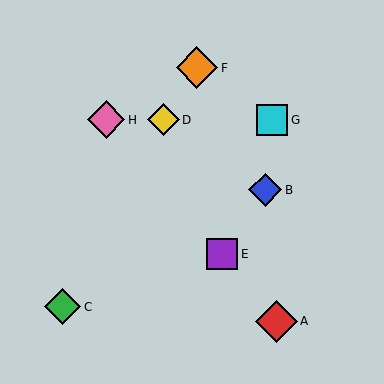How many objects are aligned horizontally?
3 objects (D, G, H) are aligned horizontally.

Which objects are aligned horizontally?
Objects D, G, H are aligned horizontally.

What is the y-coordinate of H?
Object H is at y≈120.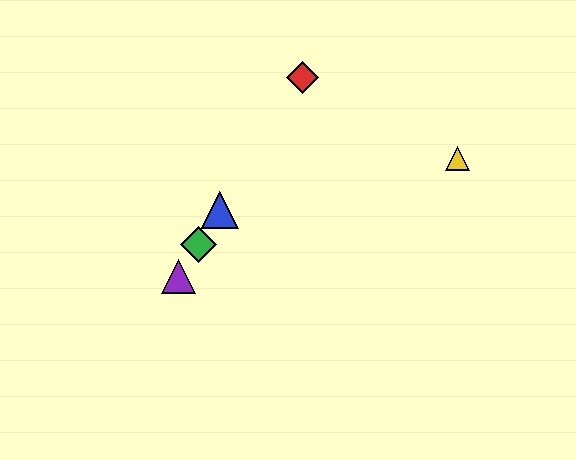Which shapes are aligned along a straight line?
The red diamond, the blue triangle, the green diamond, the purple triangle are aligned along a straight line.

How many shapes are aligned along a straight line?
4 shapes (the red diamond, the blue triangle, the green diamond, the purple triangle) are aligned along a straight line.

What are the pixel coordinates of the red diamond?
The red diamond is at (302, 77).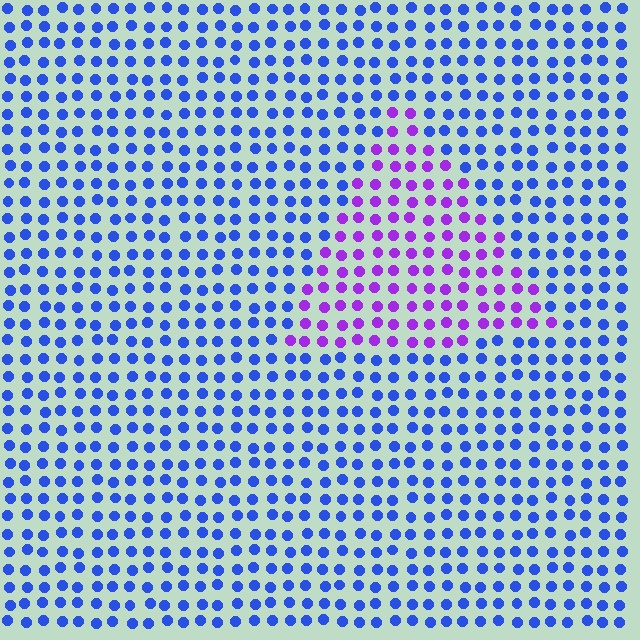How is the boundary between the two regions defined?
The boundary is defined purely by a slight shift in hue (about 52 degrees). Spacing, size, and orientation are identical on both sides.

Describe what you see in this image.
The image is filled with small blue elements in a uniform arrangement. A triangle-shaped region is visible where the elements are tinted to a slightly different hue, forming a subtle color boundary.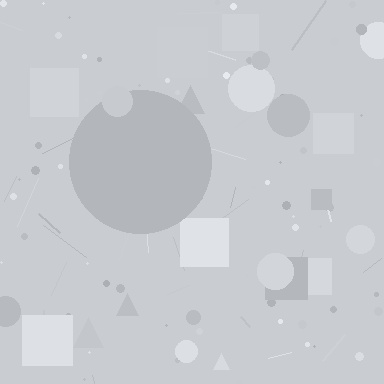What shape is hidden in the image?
A circle is hidden in the image.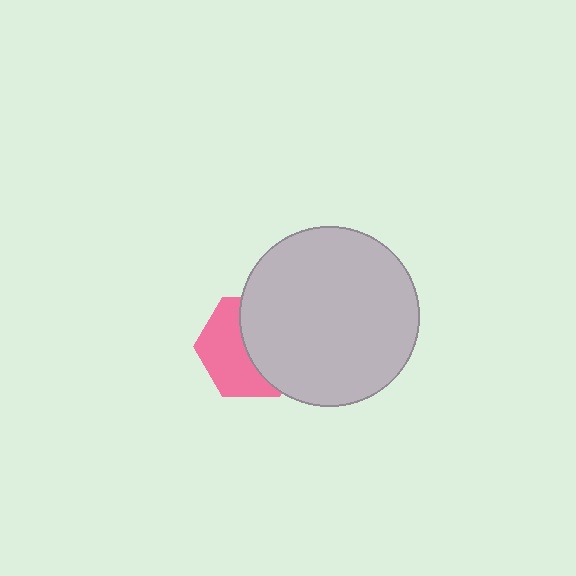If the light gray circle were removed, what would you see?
You would see the complete pink hexagon.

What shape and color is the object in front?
The object in front is a light gray circle.